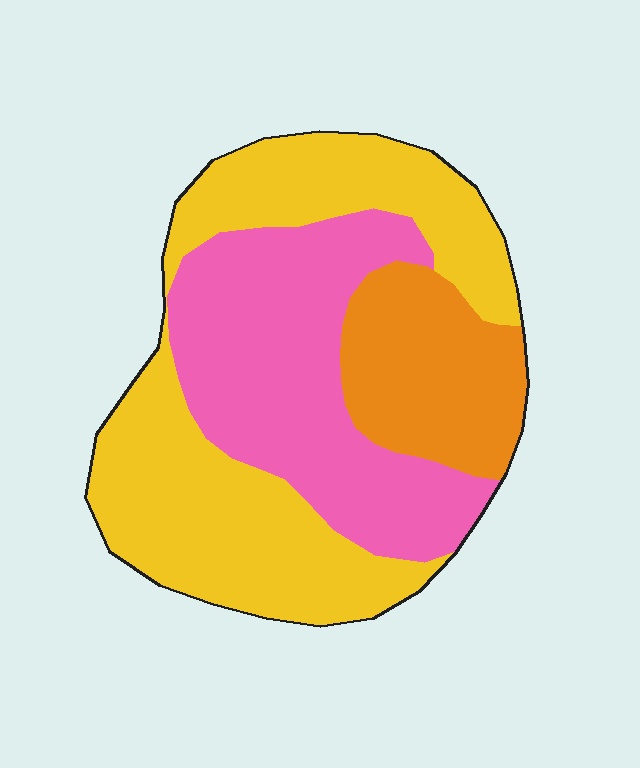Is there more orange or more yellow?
Yellow.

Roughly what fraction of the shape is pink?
Pink takes up between a third and a half of the shape.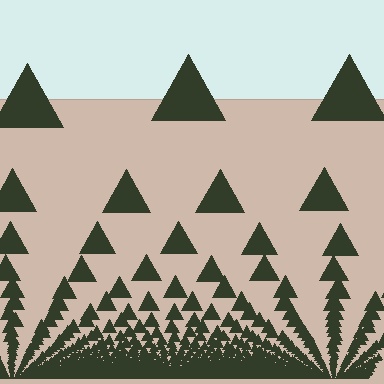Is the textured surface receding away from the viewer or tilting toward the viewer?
The surface appears to tilt toward the viewer. Texture elements get larger and sparser toward the top.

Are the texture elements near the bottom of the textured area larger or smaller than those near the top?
Smaller. The gradient is inverted — elements near the bottom are smaller and denser.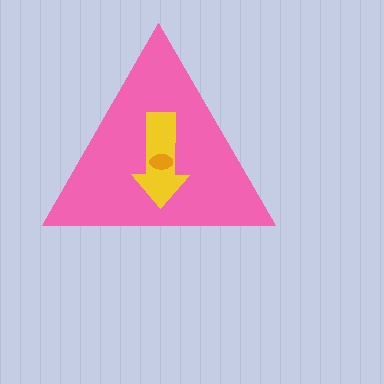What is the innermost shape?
The orange ellipse.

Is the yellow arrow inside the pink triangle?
Yes.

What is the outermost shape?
The pink triangle.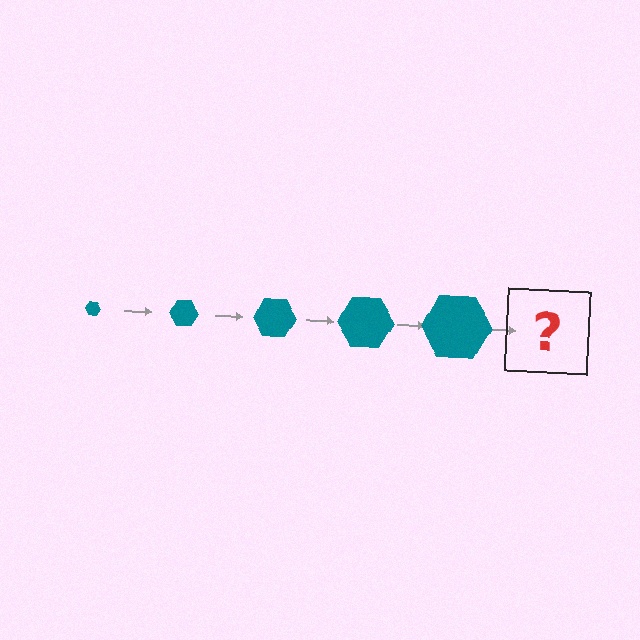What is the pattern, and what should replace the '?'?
The pattern is that the hexagon gets progressively larger each step. The '?' should be a teal hexagon, larger than the previous one.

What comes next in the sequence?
The next element should be a teal hexagon, larger than the previous one.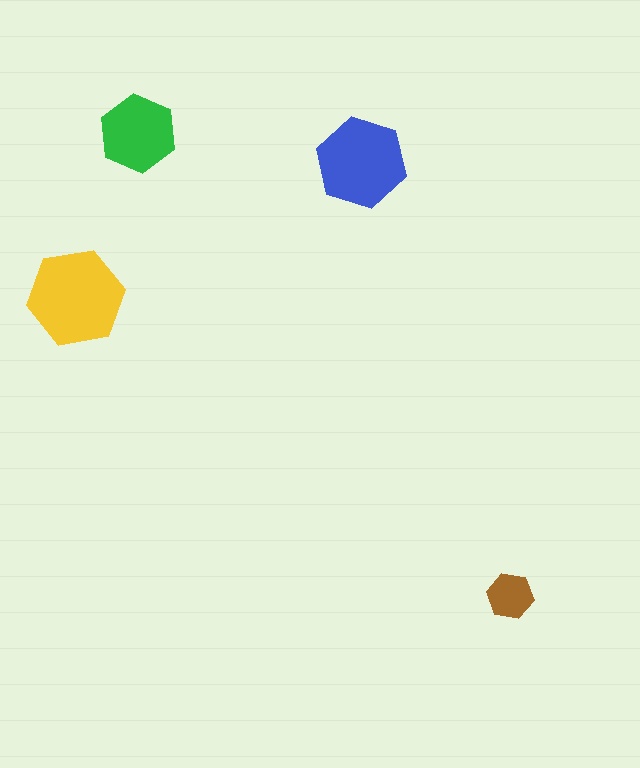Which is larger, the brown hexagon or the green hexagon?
The green one.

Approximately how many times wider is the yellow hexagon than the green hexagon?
About 1.5 times wider.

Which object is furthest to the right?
The brown hexagon is rightmost.